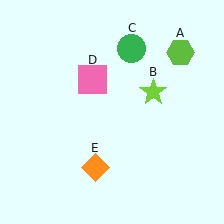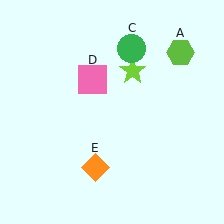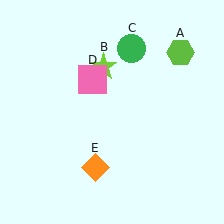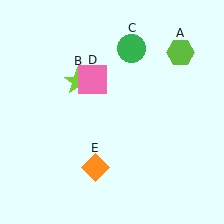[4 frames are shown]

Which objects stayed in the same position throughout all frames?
Lime hexagon (object A) and green circle (object C) and pink square (object D) and orange diamond (object E) remained stationary.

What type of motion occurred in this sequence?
The lime star (object B) rotated counterclockwise around the center of the scene.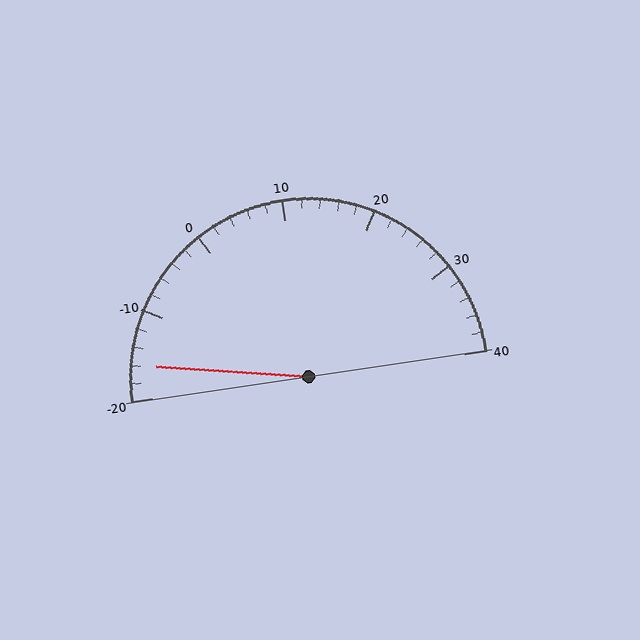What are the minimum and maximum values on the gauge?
The gauge ranges from -20 to 40.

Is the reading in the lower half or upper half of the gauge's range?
The reading is in the lower half of the range (-20 to 40).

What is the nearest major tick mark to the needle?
The nearest major tick mark is -20.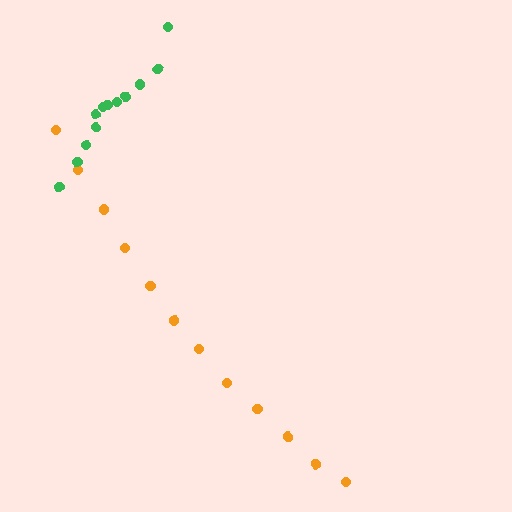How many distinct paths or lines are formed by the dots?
There are 2 distinct paths.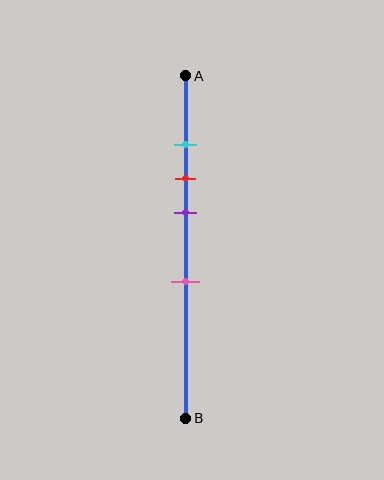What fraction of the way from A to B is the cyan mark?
The cyan mark is approximately 20% (0.2) of the way from A to B.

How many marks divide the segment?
There are 4 marks dividing the segment.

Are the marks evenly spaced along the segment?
No, the marks are not evenly spaced.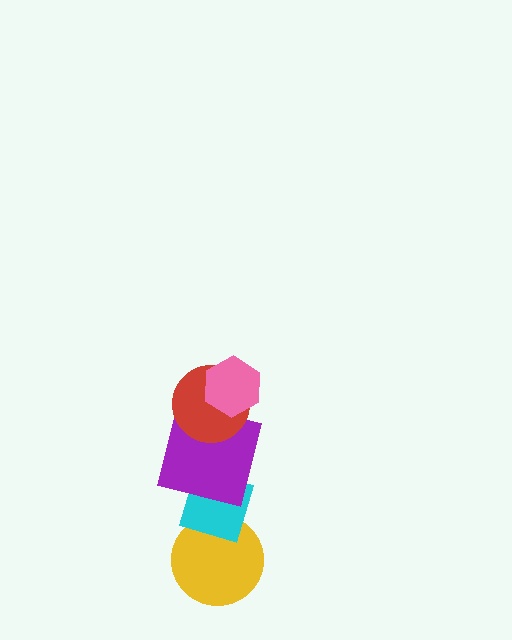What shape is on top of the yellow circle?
The cyan diamond is on top of the yellow circle.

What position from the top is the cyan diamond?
The cyan diamond is 4th from the top.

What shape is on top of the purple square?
The red circle is on top of the purple square.